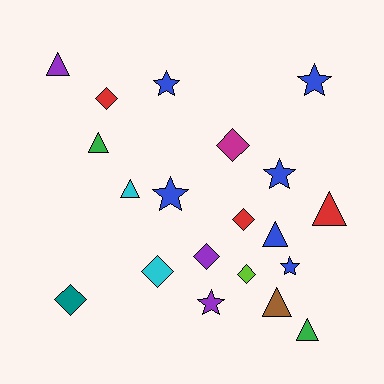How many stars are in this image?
There are 6 stars.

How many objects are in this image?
There are 20 objects.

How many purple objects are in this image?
There are 3 purple objects.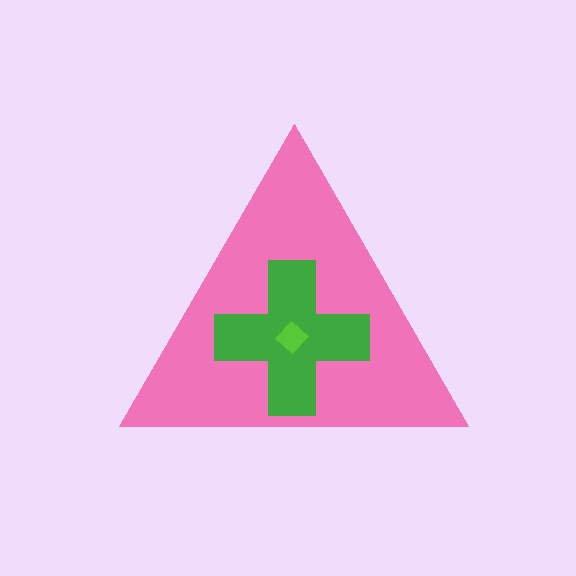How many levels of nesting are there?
3.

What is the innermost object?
The lime diamond.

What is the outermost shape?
The pink triangle.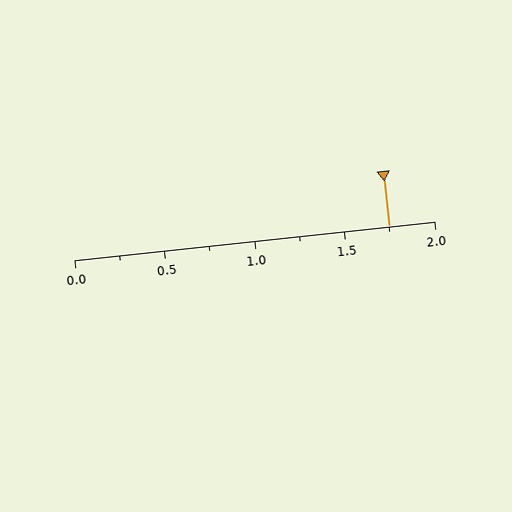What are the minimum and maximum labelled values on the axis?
The axis runs from 0.0 to 2.0.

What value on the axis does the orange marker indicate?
The marker indicates approximately 1.75.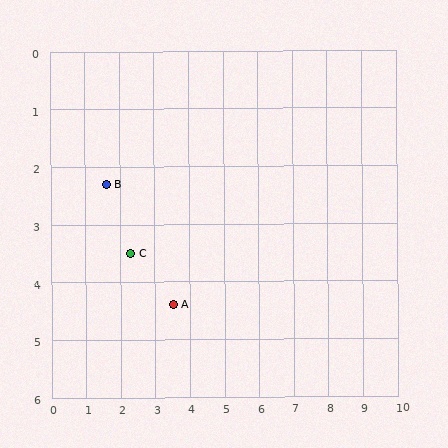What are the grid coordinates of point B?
Point B is at approximately (1.6, 2.3).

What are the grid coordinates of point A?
Point A is at approximately (3.5, 4.4).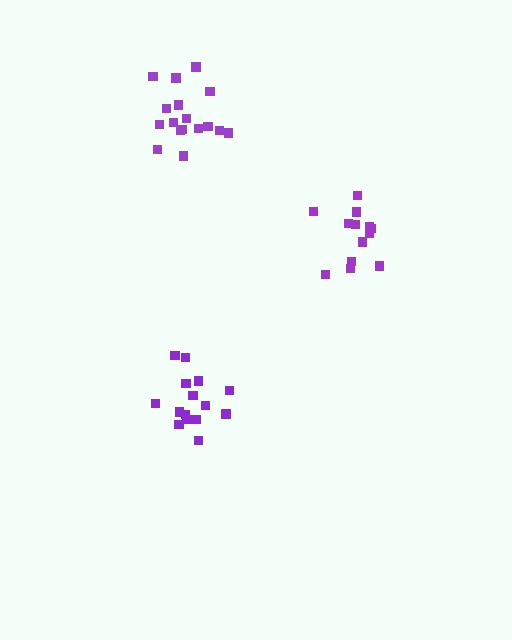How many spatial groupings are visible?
There are 3 spatial groupings.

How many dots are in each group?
Group 1: 17 dots, Group 2: 13 dots, Group 3: 16 dots (46 total).